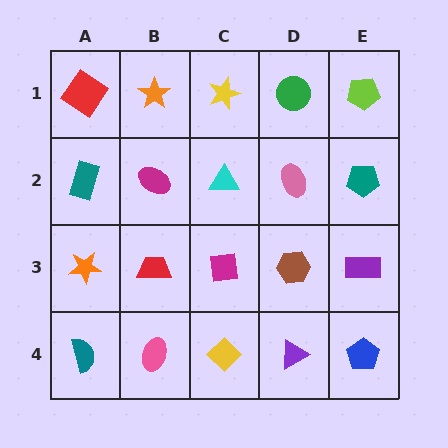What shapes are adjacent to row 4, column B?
A red trapezoid (row 3, column B), a teal semicircle (row 4, column A), a yellow diamond (row 4, column C).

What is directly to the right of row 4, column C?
A purple triangle.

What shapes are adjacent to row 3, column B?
A magenta ellipse (row 2, column B), a pink ellipse (row 4, column B), an orange star (row 3, column A), a magenta square (row 3, column C).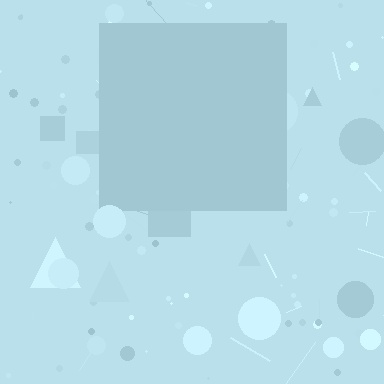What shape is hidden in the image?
A square is hidden in the image.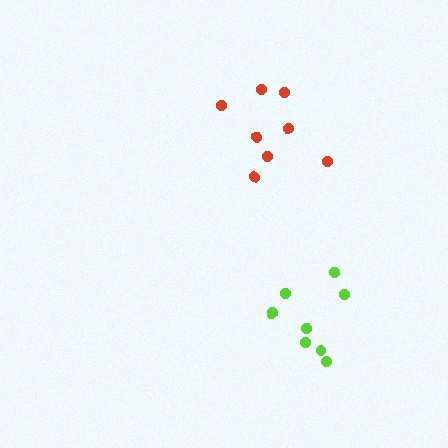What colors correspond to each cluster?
The clusters are colored: lime, red.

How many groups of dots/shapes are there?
There are 2 groups.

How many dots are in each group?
Group 1: 9 dots, Group 2: 8 dots (17 total).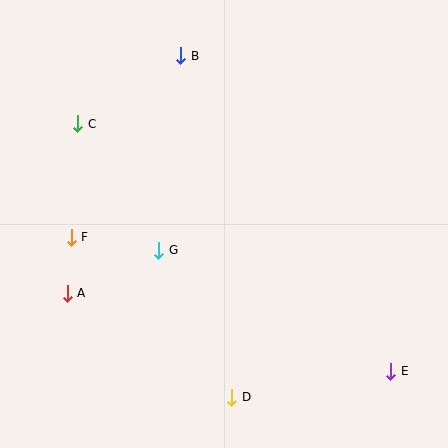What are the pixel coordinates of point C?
Point C is at (78, 124).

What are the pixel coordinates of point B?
Point B is at (181, 56).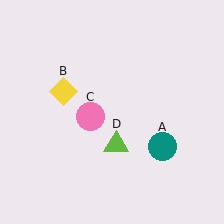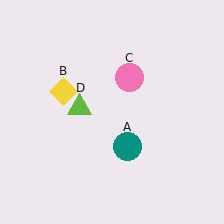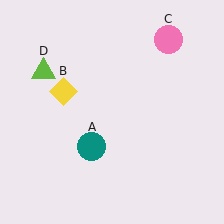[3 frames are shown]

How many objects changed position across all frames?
3 objects changed position: teal circle (object A), pink circle (object C), lime triangle (object D).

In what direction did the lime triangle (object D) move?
The lime triangle (object D) moved up and to the left.